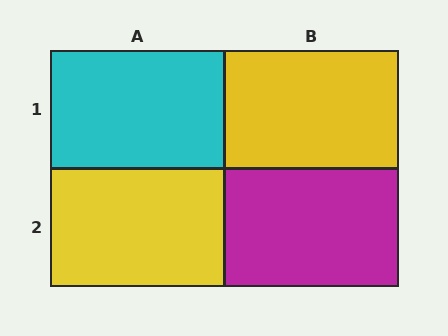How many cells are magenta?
1 cell is magenta.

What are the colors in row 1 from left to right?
Cyan, yellow.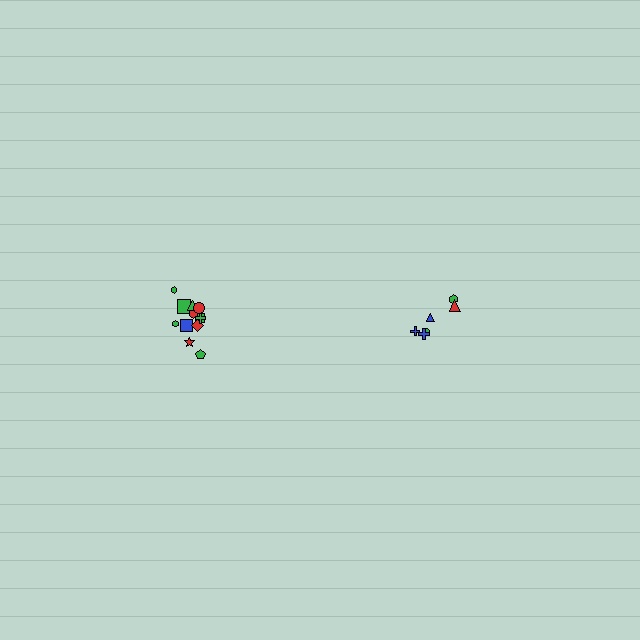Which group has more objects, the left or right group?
The left group.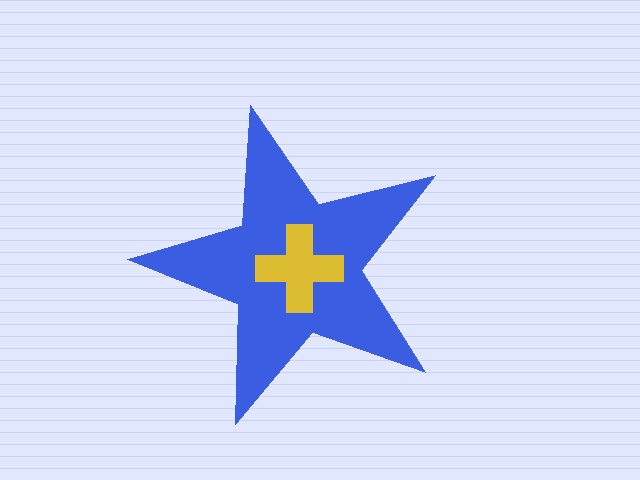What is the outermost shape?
The blue star.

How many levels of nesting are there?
2.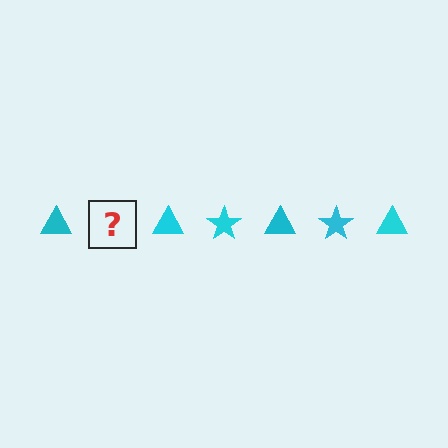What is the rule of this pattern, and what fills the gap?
The rule is that the pattern cycles through triangle, star shapes in cyan. The gap should be filled with a cyan star.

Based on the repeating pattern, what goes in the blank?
The blank should be a cyan star.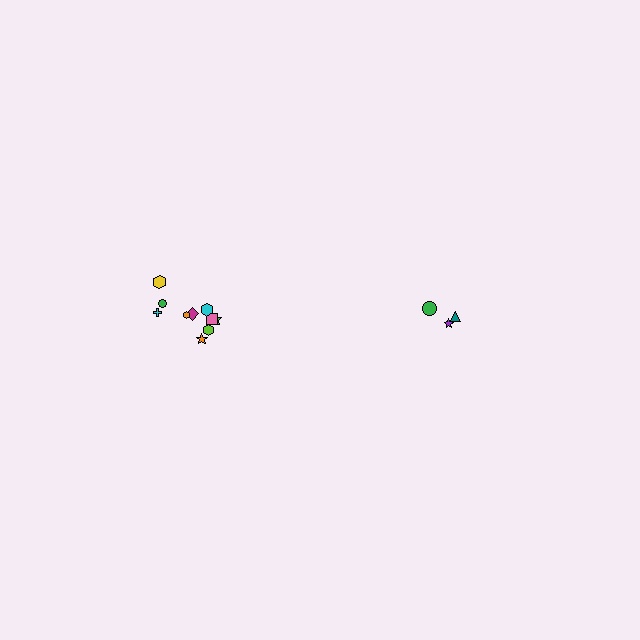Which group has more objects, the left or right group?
The left group.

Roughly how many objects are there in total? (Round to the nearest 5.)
Roughly 15 objects in total.